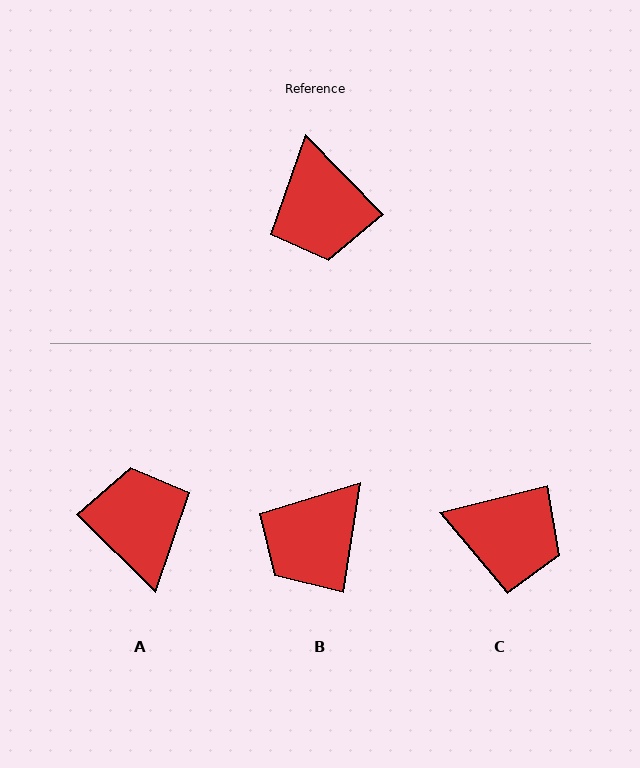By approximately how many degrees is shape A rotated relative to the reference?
Approximately 179 degrees clockwise.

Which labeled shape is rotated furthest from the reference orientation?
A, about 179 degrees away.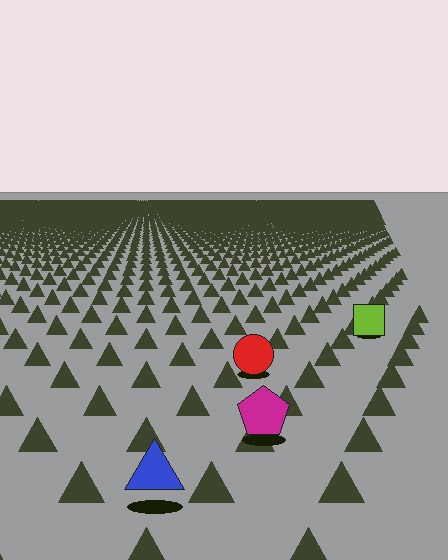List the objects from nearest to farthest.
From nearest to farthest: the blue triangle, the magenta pentagon, the red circle, the lime square.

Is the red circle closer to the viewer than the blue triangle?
No. The blue triangle is closer — you can tell from the texture gradient: the ground texture is coarser near it.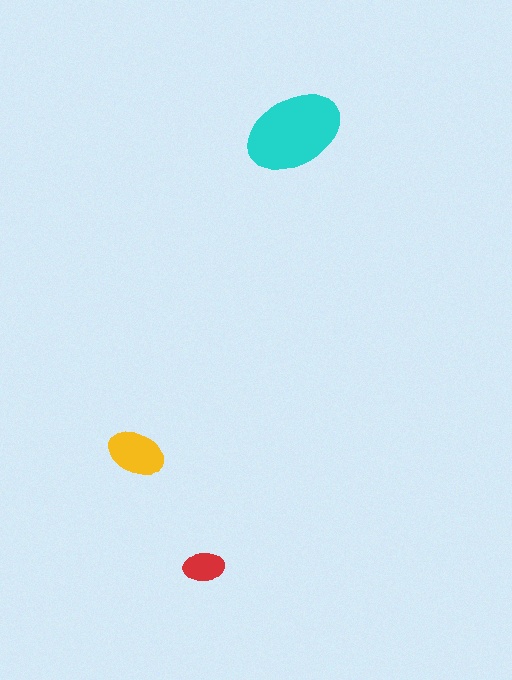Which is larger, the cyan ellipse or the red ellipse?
The cyan one.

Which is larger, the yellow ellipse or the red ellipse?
The yellow one.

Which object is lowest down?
The red ellipse is bottommost.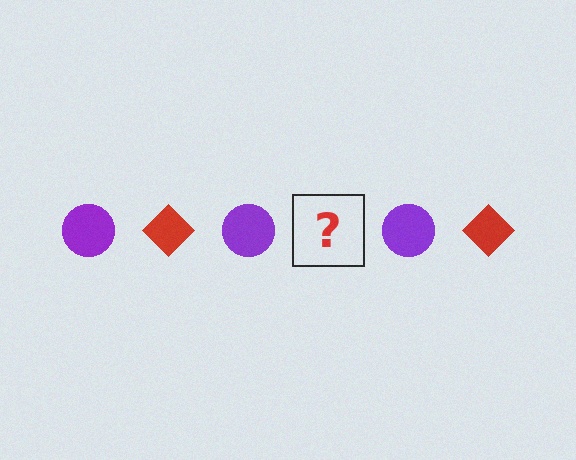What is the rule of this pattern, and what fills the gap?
The rule is that the pattern alternates between purple circle and red diamond. The gap should be filled with a red diamond.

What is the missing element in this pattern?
The missing element is a red diamond.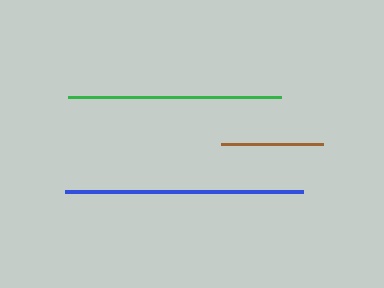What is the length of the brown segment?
The brown segment is approximately 102 pixels long.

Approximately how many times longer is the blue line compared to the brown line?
The blue line is approximately 2.3 times the length of the brown line.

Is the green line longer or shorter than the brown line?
The green line is longer than the brown line.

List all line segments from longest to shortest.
From longest to shortest: blue, green, brown.